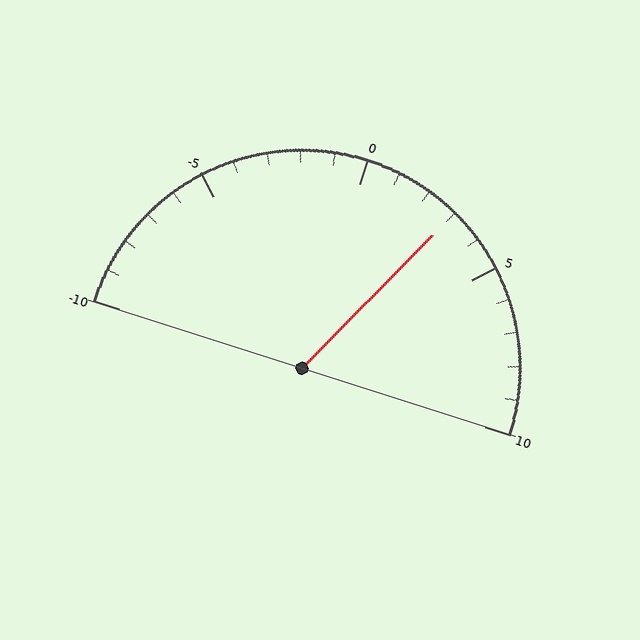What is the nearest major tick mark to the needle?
The nearest major tick mark is 5.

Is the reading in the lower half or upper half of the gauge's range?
The reading is in the upper half of the range (-10 to 10).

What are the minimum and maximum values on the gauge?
The gauge ranges from -10 to 10.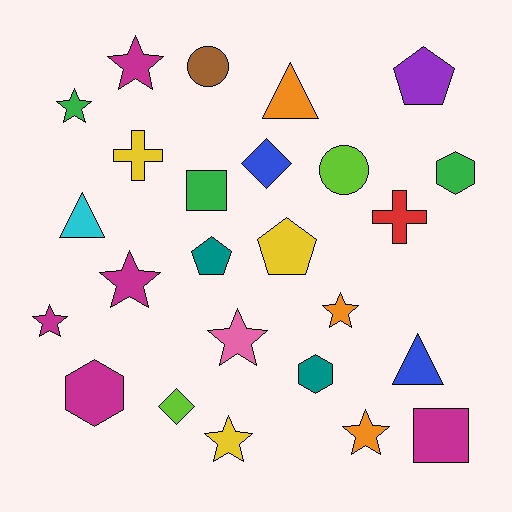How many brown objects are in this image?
There is 1 brown object.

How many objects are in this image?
There are 25 objects.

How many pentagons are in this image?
There are 3 pentagons.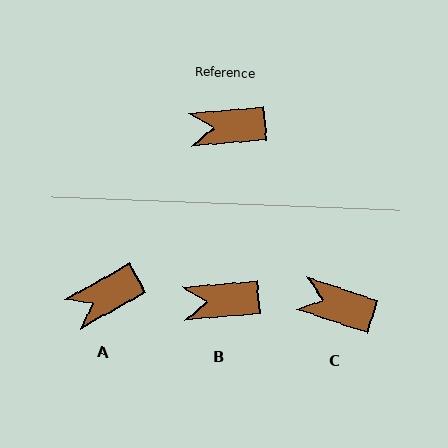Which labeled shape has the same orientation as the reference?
B.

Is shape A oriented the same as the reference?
No, it is off by about 25 degrees.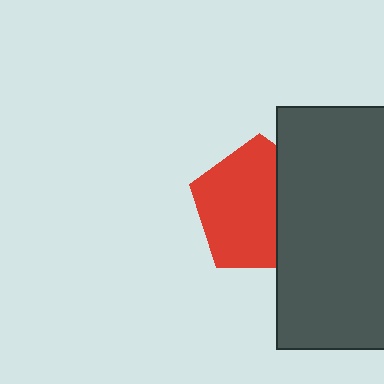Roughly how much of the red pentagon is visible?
Most of it is visible (roughly 65%).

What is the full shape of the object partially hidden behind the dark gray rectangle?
The partially hidden object is a red pentagon.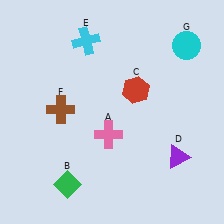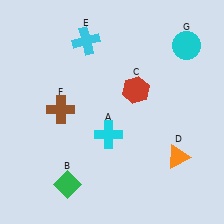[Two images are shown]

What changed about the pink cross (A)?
In Image 1, A is pink. In Image 2, it changed to cyan.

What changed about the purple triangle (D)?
In Image 1, D is purple. In Image 2, it changed to orange.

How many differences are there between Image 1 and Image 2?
There are 2 differences between the two images.